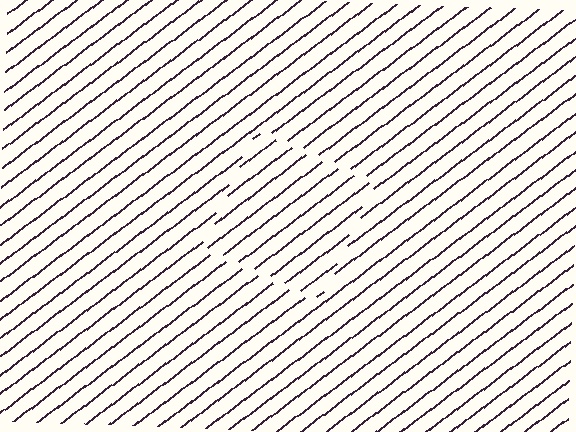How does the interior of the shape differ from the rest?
The interior of the shape contains the same grating, shifted by half a period — the contour is defined by the phase discontinuity where line-ends from the inner and outer gratings abut.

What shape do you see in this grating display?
An illusory square. The interior of the shape contains the same grating, shifted by half a period — the contour is defined by the phase discontinuity where line-ends from the inner and outer gratings abut.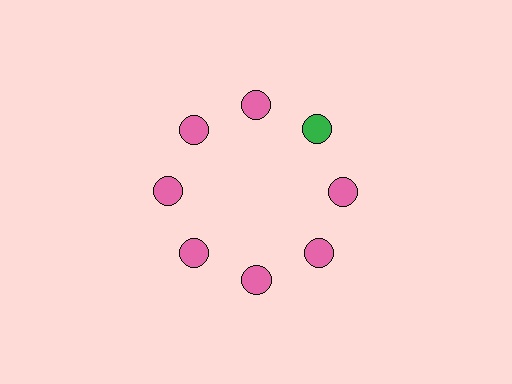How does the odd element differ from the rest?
It has a different color: green instead of pink.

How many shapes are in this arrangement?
There are 8 shapes arranged in a ring pattern.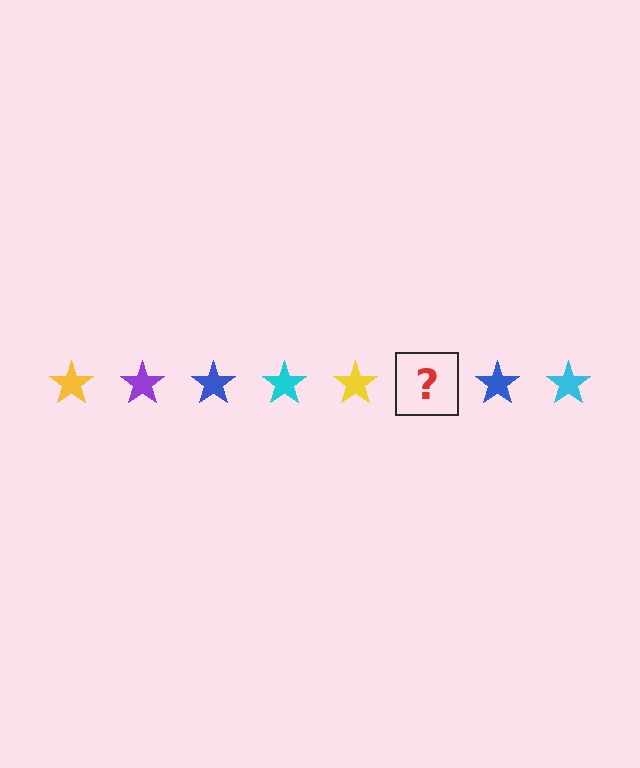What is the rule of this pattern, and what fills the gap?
The rule is that the pattern cycles through yellow, purple, blue, cyan stars. The gap should be filled with a purple star.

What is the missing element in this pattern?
The missing element is a purple star.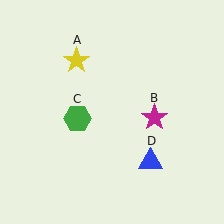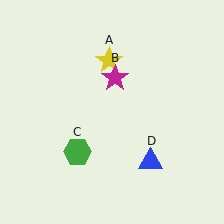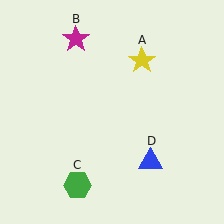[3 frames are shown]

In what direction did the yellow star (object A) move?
The yellow star (object A) moved right.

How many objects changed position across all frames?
3 objects changed position: yellow star (object A), magenta star (object B), green hexagon (object C).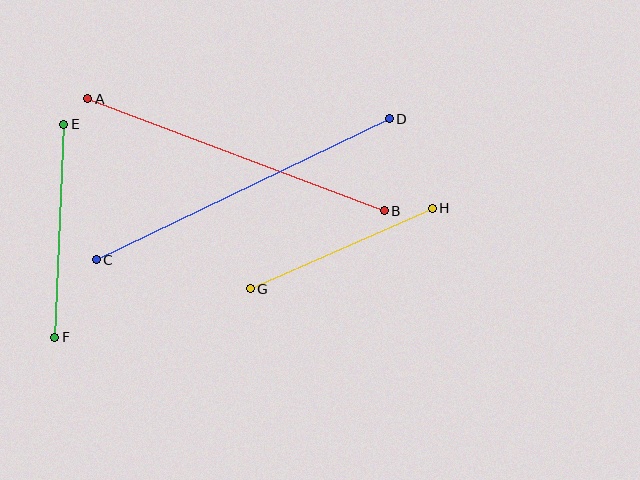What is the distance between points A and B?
The distance is approximately 317 pixels.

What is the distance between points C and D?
The distance is approximately 325 pixels.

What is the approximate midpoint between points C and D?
The midpoint is at approximately (243, 189) pixels.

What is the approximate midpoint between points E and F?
The midpoint is at approximately (59, 231) pixels.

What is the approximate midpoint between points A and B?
The midpoint is at approximately (236, 155) pixels.